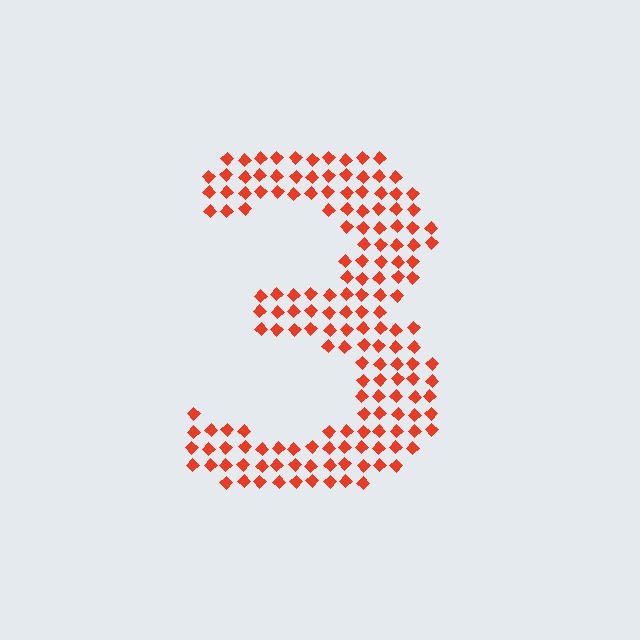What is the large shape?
The large shape is the digit 3.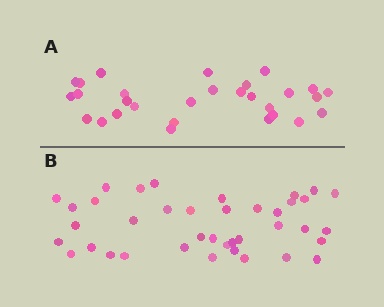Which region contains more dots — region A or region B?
Region B (the bottom region) has more dots.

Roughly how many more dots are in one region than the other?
Region B has roughly 10 or so more dots than region A.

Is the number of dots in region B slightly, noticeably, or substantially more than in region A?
Region B has noticeably more, but not dramatically so. The ratio is roughly 1.3 to 1.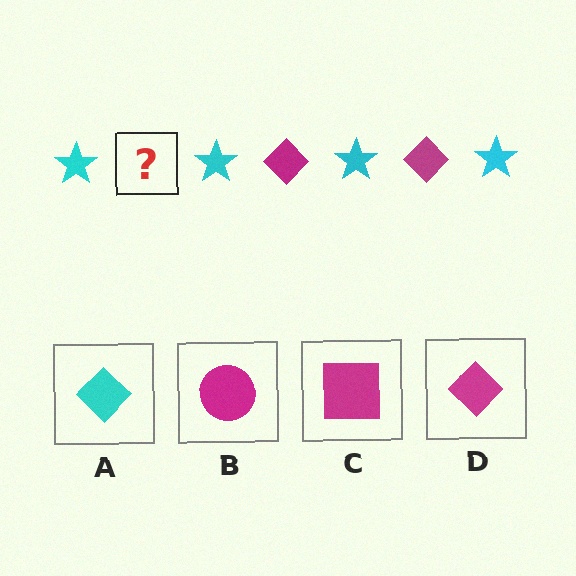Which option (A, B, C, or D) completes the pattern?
D.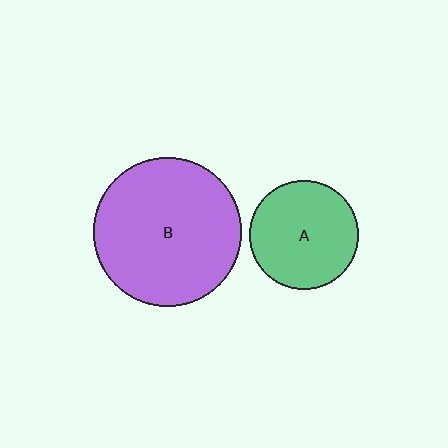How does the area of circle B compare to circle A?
Approximately 1.9 times.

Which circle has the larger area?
Circle B (purple).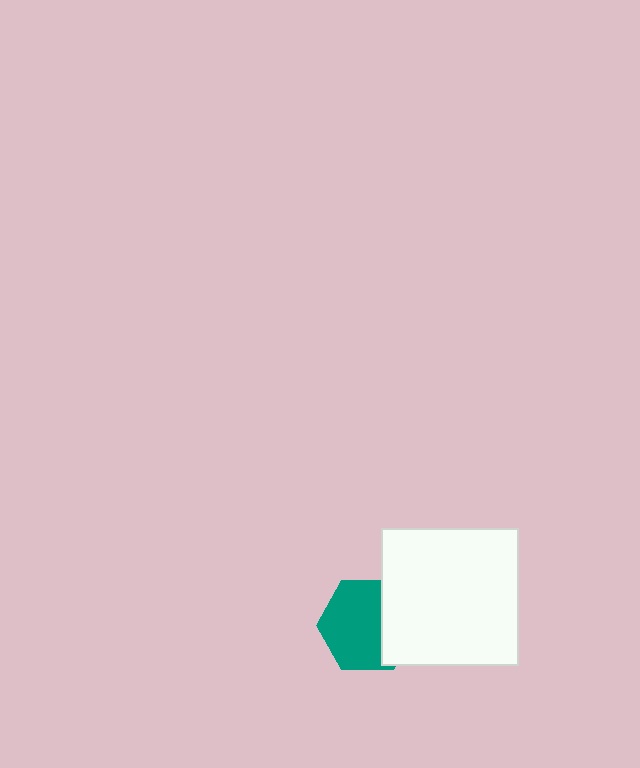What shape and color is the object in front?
The object in front is a white square.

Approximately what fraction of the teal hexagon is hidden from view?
Roughly 31% of the teal hexagon is hidden behind the white square.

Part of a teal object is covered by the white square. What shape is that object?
It is a hexagon.